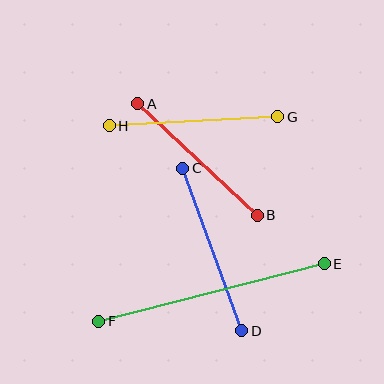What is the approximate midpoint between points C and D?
The midpoint is at approximately (212, 249) pixels.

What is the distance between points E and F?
The distance is approximately 233 pixels.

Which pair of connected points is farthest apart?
Points E and F are farthest apart.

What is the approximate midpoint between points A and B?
The midpoint is at approximately (198, 159) pixels.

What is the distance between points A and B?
The distance is approximately 163 pixels.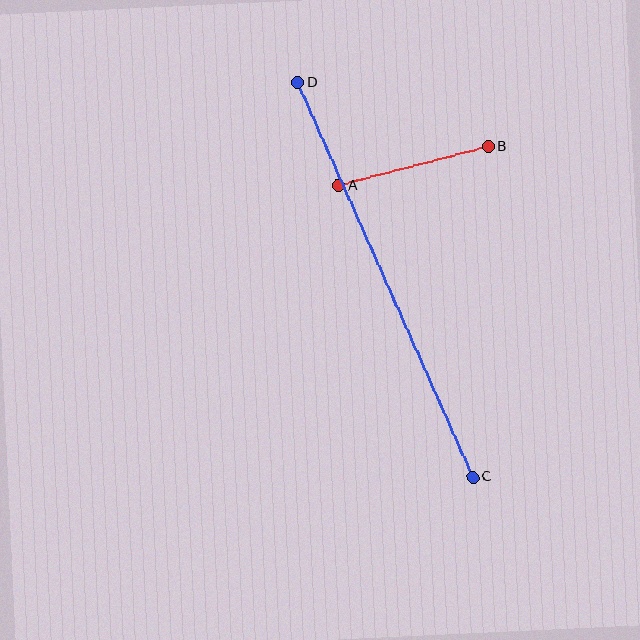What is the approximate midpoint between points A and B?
The midpoint is at approximately (413, 166) pixels.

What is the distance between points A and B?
The distance is approximately 155 pixels.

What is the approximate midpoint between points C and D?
The midpoint is at approximately (385, 280) pixels.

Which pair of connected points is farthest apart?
Points C and D are farthest apart.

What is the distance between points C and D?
The distance is approximately 432 pixels.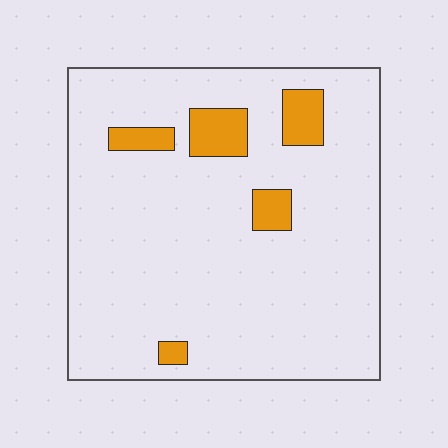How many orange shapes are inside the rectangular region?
5.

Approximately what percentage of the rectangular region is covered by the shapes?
Approximately 10%.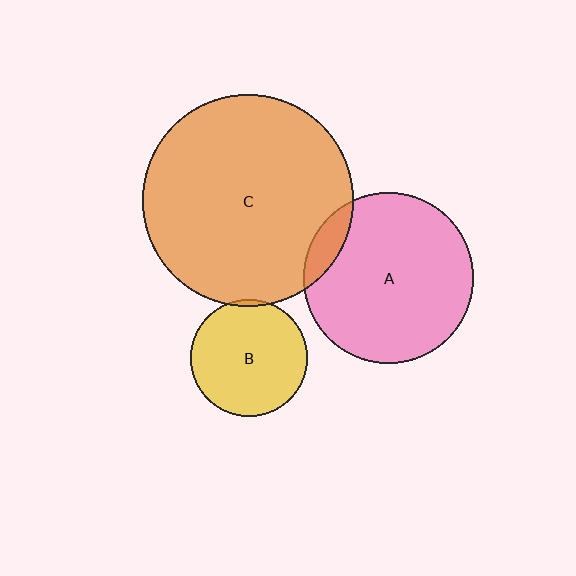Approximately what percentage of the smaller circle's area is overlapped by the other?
Approximately 10%.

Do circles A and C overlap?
Yes.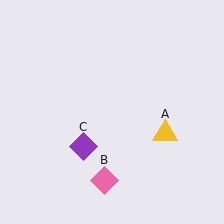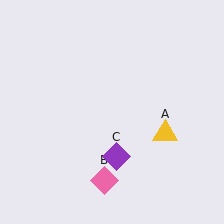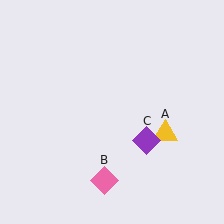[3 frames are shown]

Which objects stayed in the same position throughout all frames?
Yellow triangle (object A) and pink diamond (object B) remained stationary.